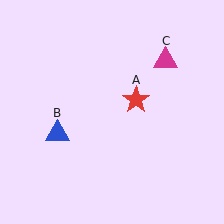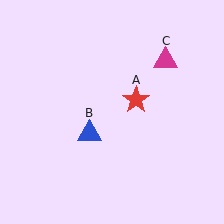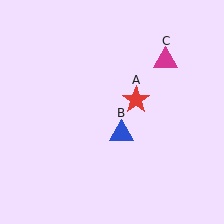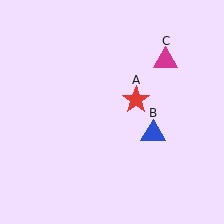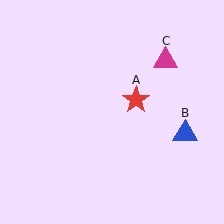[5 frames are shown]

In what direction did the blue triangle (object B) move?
The blue triangle (object B) moved right.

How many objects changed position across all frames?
1 object changed position: blue triangle (object B).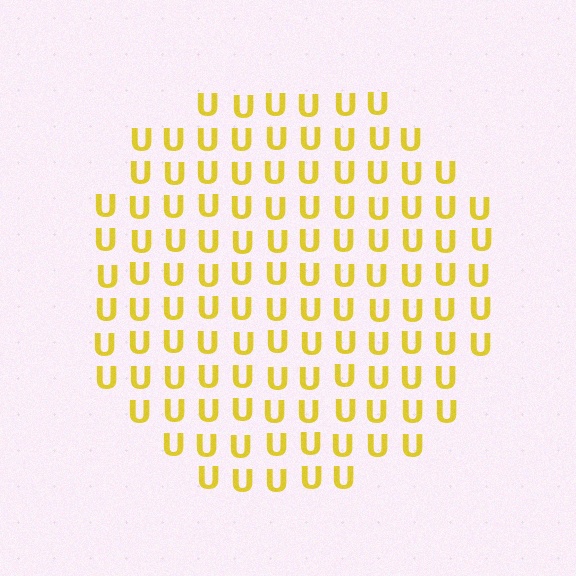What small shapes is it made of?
It is made of small letter U's.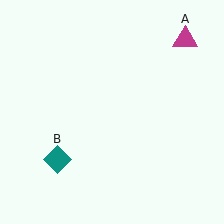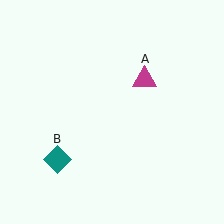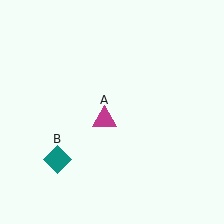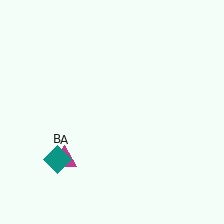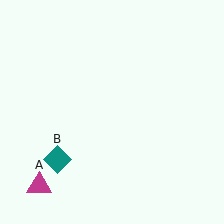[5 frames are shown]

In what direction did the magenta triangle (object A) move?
The magenta triangle (object A) moved down and to the left.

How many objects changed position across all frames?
1 object changed position: magenta triangle (object A).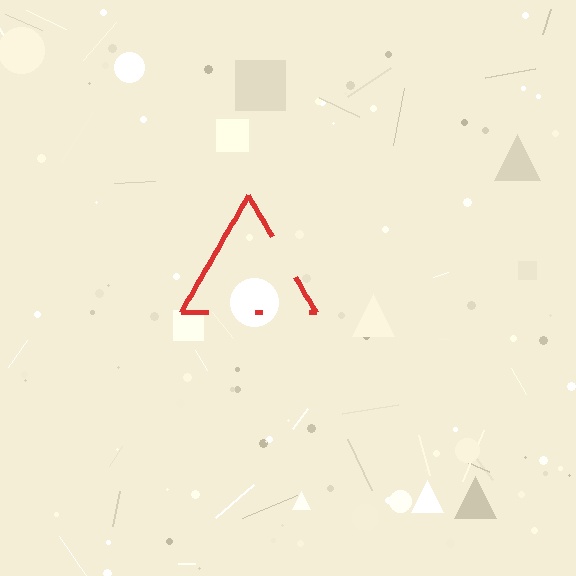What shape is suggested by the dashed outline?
The dashed outline suggests a triangle.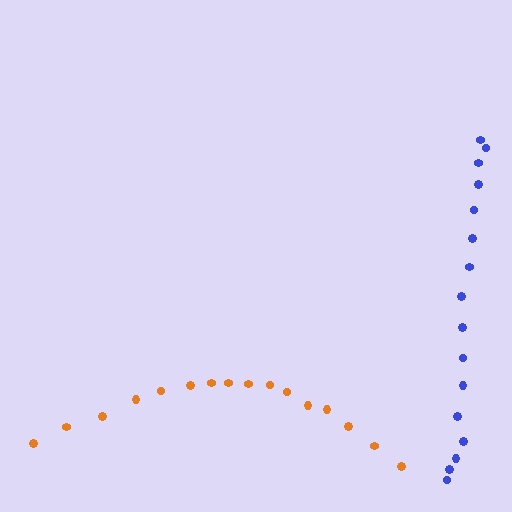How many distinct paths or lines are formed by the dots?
There are 2 distinct paths.